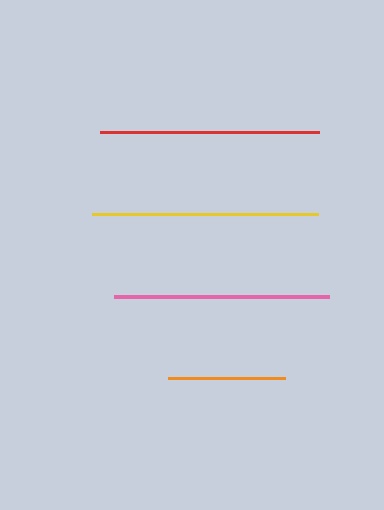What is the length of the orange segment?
The orange segment is approximately 117 pixels long.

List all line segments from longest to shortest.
From longest to shortest: yellow, red, pink, orange.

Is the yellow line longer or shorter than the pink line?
The yellow line is longer than the pink line.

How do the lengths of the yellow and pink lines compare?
The yellow and pink lines are approximately the same length.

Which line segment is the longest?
The yellow line is the longest at approximately 226 pixels.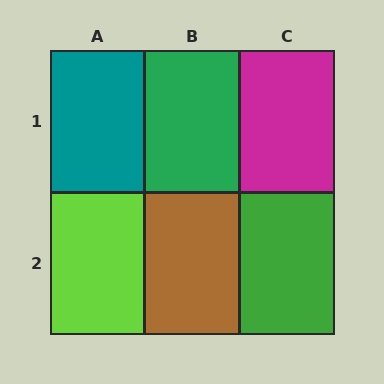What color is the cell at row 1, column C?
Magenta.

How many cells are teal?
1 cell is teal.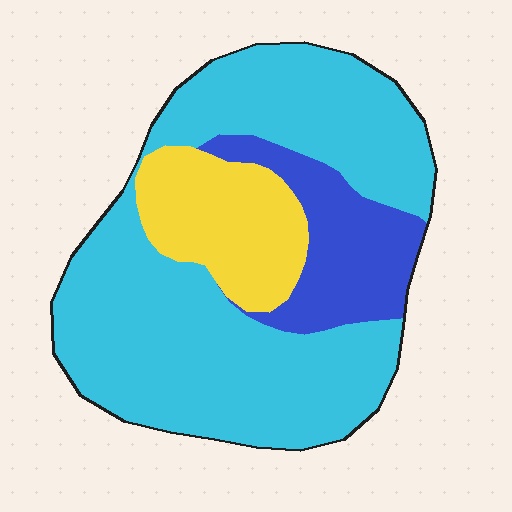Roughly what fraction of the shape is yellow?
Yellow covers 17% of the shape.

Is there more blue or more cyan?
Cyan.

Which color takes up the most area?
Cyan, at roughly 65%.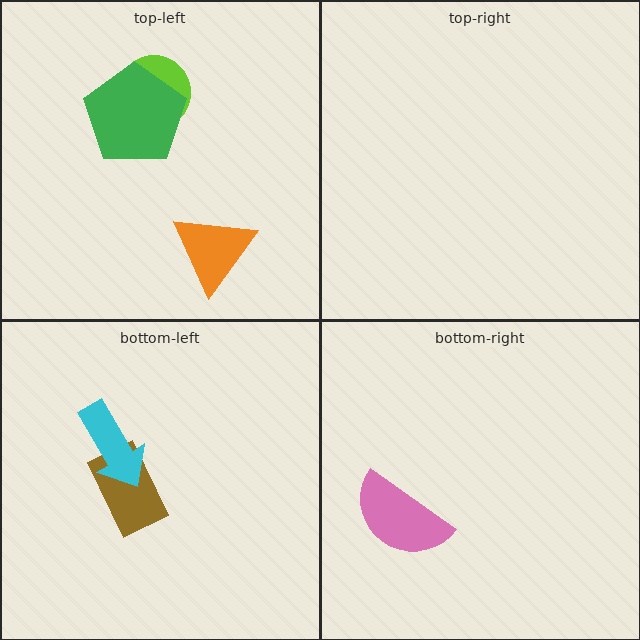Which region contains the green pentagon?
The top-left region.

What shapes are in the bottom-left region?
The brown rectangle, the cyan arrow.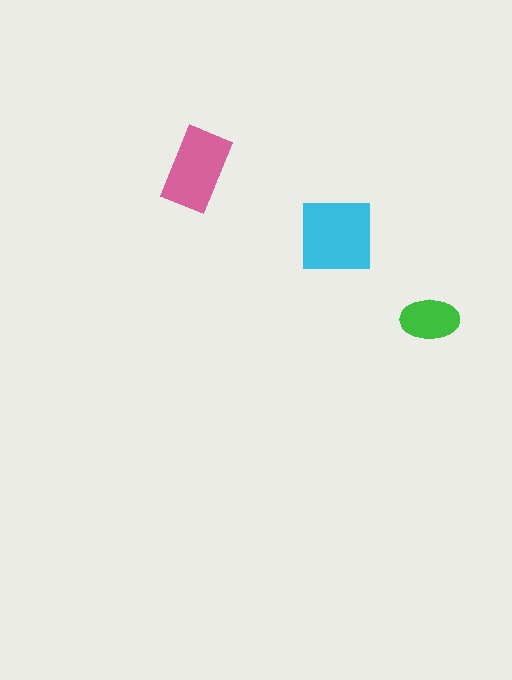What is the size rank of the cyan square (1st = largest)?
1st.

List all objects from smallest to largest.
The green ellipse, the pink rectangle, the cyan square.